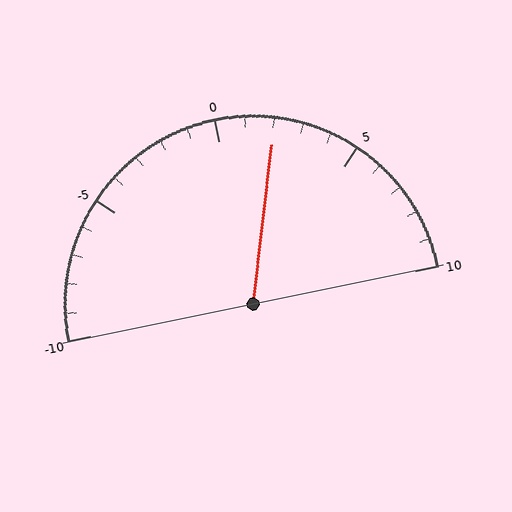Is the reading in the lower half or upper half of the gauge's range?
The reading is in the upper half of the range (-10 to 10).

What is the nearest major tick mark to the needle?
The nearest major tick mark is 0.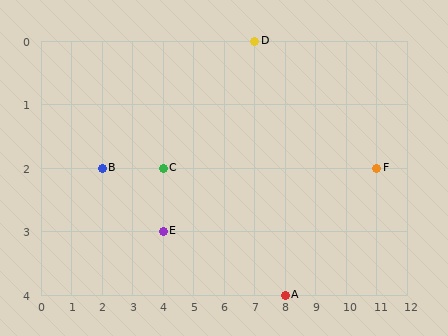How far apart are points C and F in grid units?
Points C and F are 7 columns apart.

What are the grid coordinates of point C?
Point C is at grid coordinates (4, 2).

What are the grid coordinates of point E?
Point E is at grid coordinates (4, 3).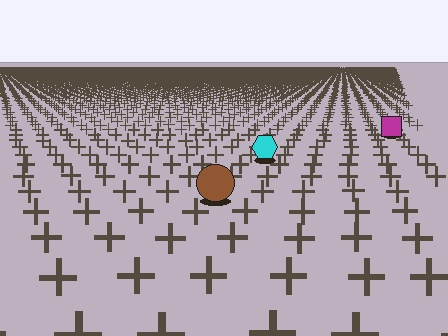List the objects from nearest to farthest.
From nearest to farthest: the brown circle, the cyan hexagon, the magenta square.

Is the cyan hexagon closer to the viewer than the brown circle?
No. The brown circle is closer — you can tell from the texture gradient: the ground texture is coarser near it.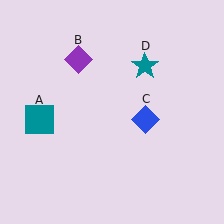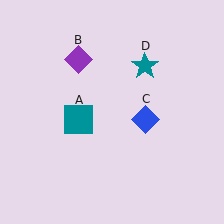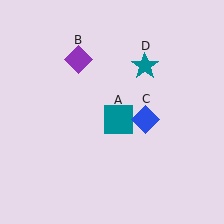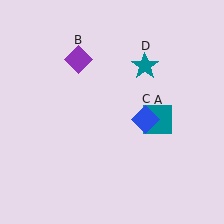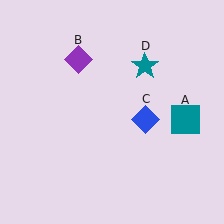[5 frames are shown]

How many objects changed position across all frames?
1 object changed position: teal square (object A).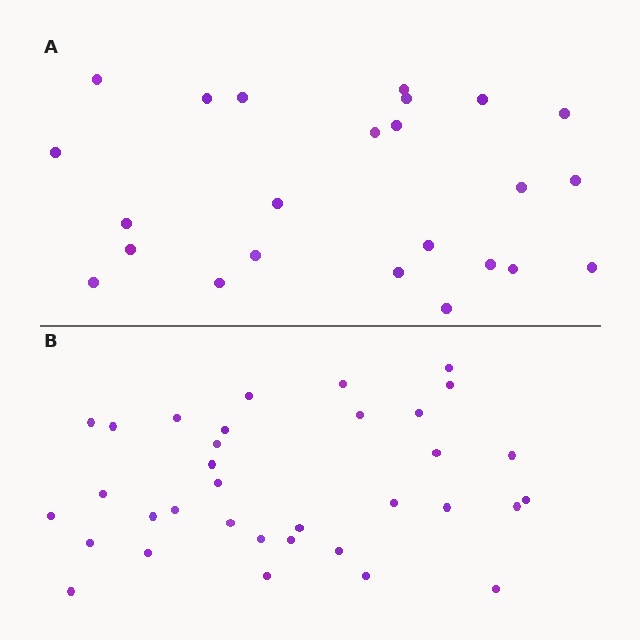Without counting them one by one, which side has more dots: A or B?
Region B (the bottom region) has more dots.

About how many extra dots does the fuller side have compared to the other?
Region B has roughly 10 or so more dots than region A.